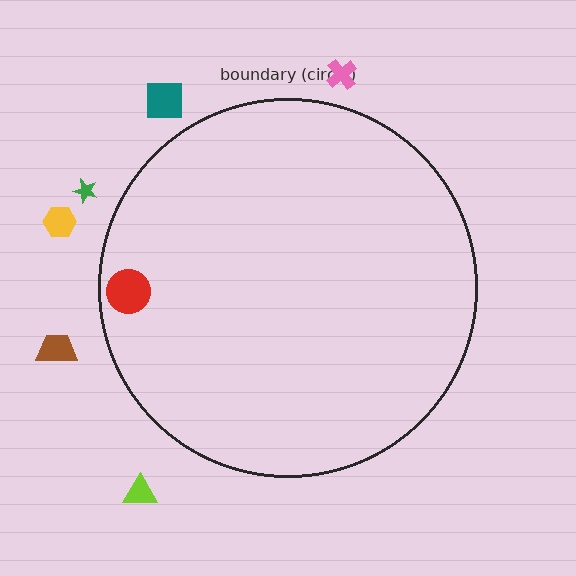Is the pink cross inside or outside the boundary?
Outside.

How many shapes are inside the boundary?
1 inside, 6 outside.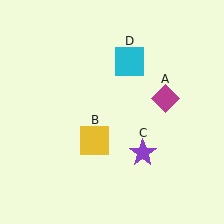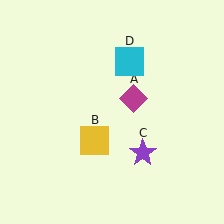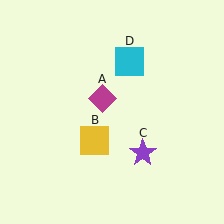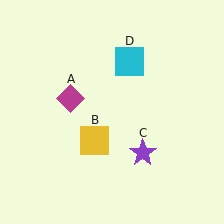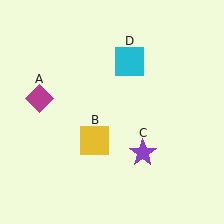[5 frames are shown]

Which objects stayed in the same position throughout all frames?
Yellow square (object B) and purple star (object C) and cyan square (object D) remained stationary.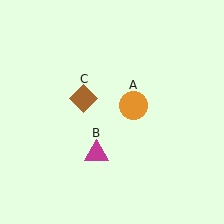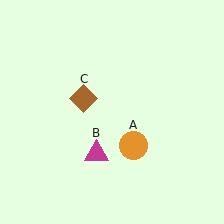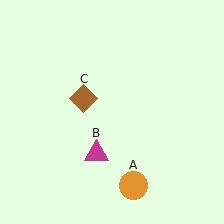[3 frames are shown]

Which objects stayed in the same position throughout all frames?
Magenta triangle (object B) and brown diamond (object C) remained stationary.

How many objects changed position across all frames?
1 object changed position: orange circle (object A).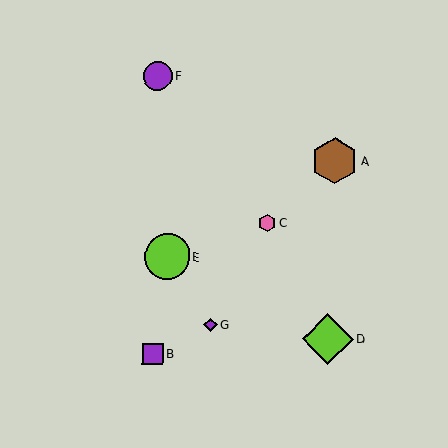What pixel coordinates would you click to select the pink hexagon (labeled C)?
Click at (267, 223) to select the pink hexagon C.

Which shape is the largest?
The lime diamond (labeled D) is the largest.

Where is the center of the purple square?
The center of the purple square is at (152, 354).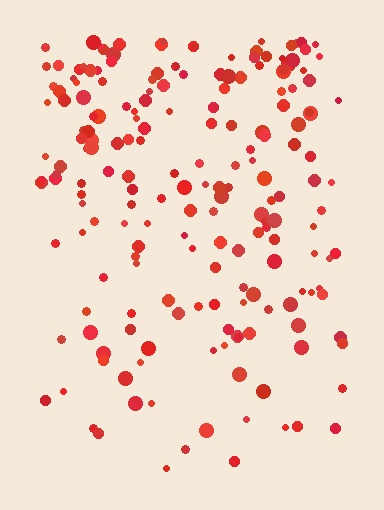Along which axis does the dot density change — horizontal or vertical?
Vertical.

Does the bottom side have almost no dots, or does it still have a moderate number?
Still a moderate number, just noticeably fewer than the top.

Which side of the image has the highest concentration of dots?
The top.